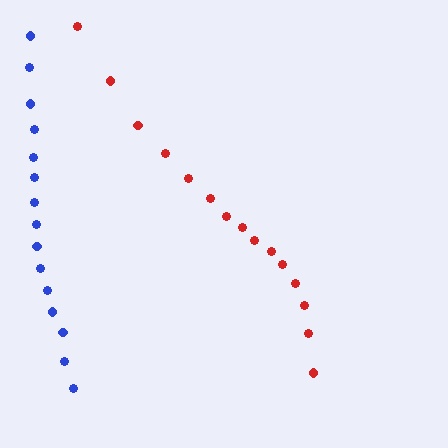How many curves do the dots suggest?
There are 2 distinct paths.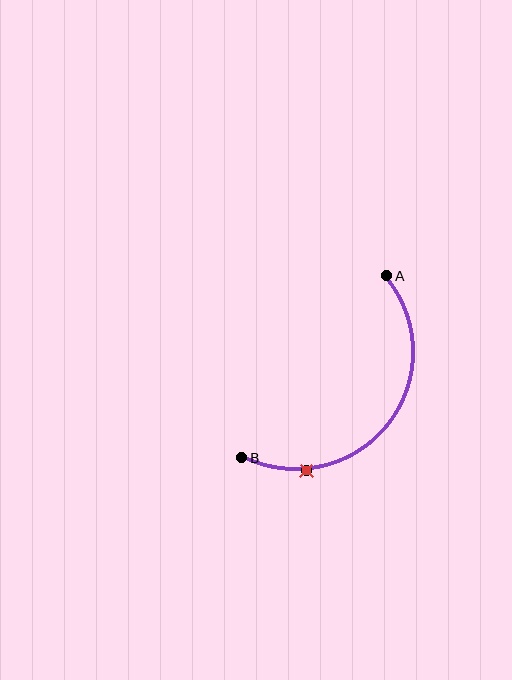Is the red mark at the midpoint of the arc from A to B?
No. The red mark lies on the arc but is closer to endpoint B. The arc midpoint would be at the point on the curve equidistant along the arc from both A and B.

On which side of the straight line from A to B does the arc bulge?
The arc bulges below and to the right of the straight line connecting A and B.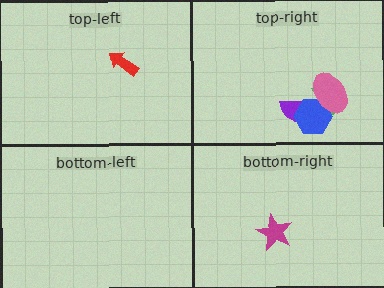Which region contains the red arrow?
The top-left region.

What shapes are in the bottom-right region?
The magenta star.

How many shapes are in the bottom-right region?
1.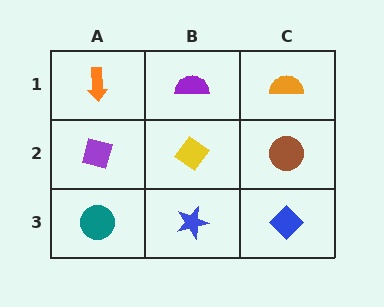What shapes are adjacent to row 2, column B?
A purple semicircle (row 1, column B), a blue star (row 3, column B), a purple diamond (row 2, column A), a brown circle (row 2, column C).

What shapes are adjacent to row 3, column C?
A brown circle (row 2, column C), a blue star (row 3, column B).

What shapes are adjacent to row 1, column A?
A purple diamond (row 2, column A), a purple semicircle (row 1, column B).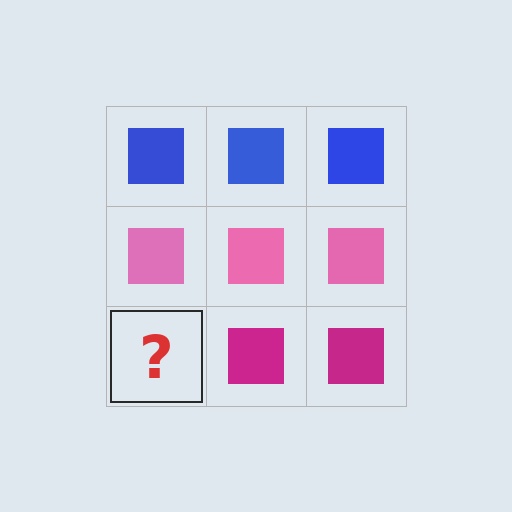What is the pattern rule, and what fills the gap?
The rule is that each row has a consistent color. The gap should be filled with a magenta square.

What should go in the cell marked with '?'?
The missing cell should contain a magenta square.